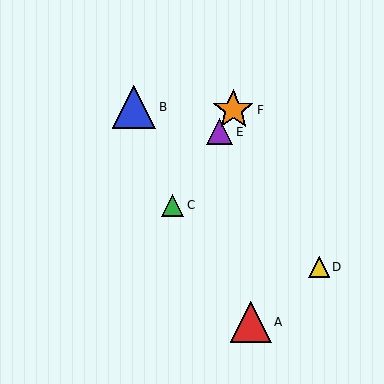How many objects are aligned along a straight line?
3 objects (C, E, F) are aligned along a straight line.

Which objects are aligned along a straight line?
Objects C, E, F are aligned along a straight line.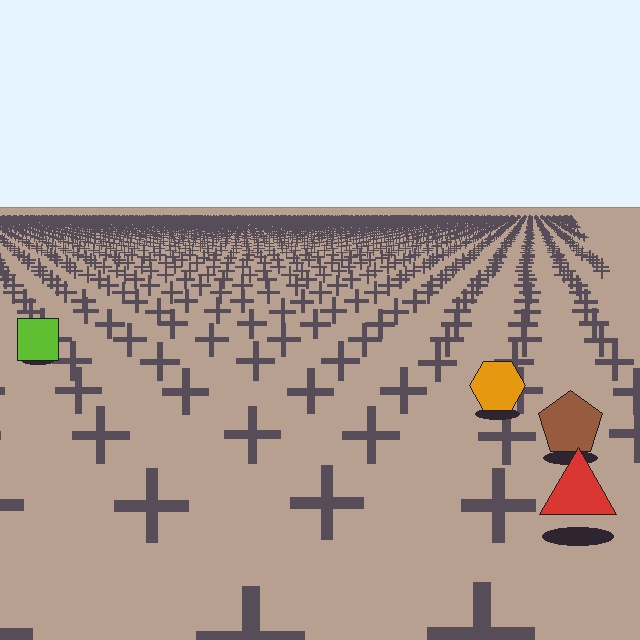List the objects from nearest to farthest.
From nearest to farthest: the red triangle, the brown pentagon, the orange hexagon, the lime square.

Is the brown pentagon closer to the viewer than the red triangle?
No. The red triangle is closer — you can tell from the texture gradient: the ground texture is coarser near it.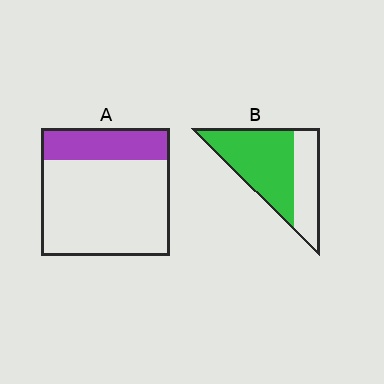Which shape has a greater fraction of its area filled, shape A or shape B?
Shape B.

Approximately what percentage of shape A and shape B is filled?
A is approximately 25% and B is approximately 65%.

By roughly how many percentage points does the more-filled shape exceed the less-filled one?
By roughly 40 percentage points (B over A).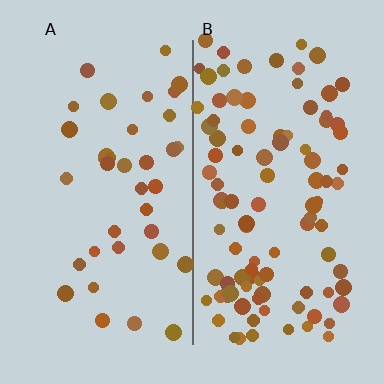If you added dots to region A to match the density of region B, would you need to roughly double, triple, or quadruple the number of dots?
Approximately triple.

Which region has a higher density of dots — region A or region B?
B (the right).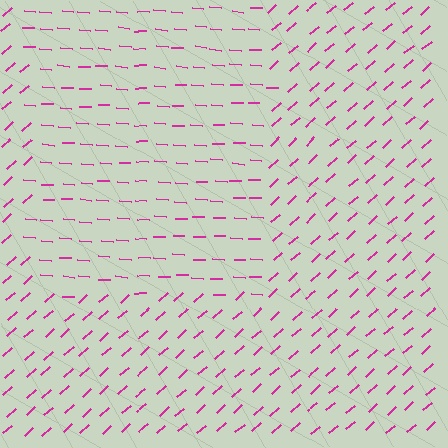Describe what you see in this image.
The image is filled with small magenta line segments. A rectangle region in the image has lines oriented differently from the surrounding lines, creating a visible texture boundary.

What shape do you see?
I see a rectangle.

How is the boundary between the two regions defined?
The boundary is defined purely by a change in line orientation (approximately 45 degrees difference). All lines are the same color and thickness.